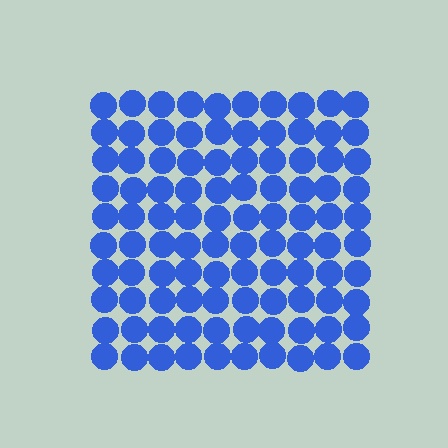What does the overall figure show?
The overall figure shows a square.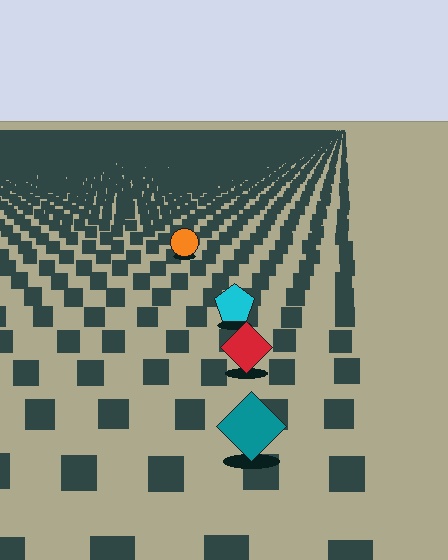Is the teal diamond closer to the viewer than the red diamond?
Yes. The teal diamond is closer — you can tell from the texture gradient: the ground texture is coarser near it.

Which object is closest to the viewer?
The teal diamond is closest. The texture marks near it are larger and more spread out.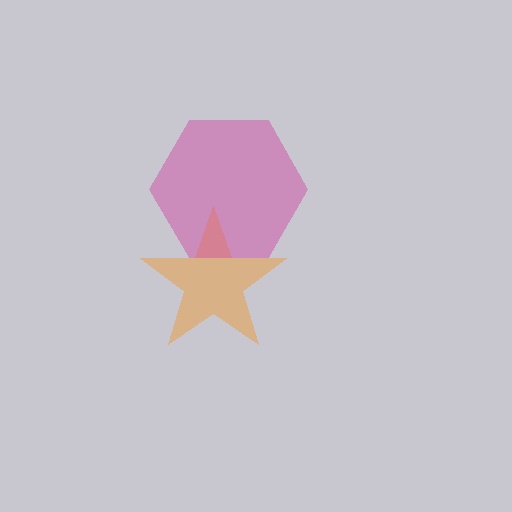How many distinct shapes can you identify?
There are 2 distinct shapes: an orange star, a magenta hexagon.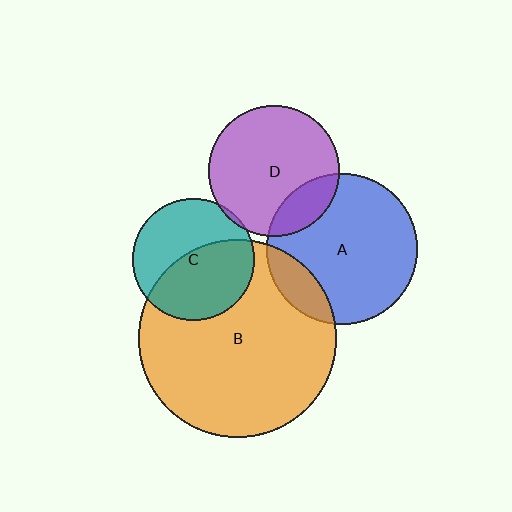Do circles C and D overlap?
Yes.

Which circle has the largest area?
Circle B (orange).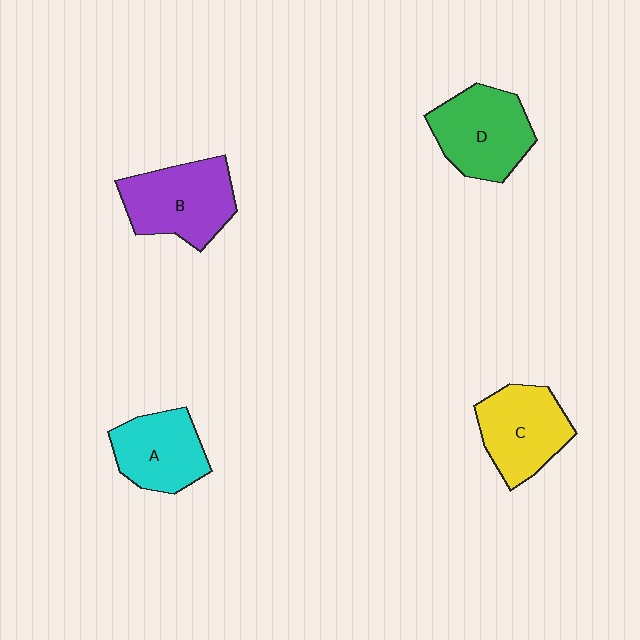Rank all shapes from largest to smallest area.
From largest to smallest: B (purple), D (green), C (yellow), A (cyan).